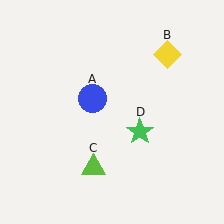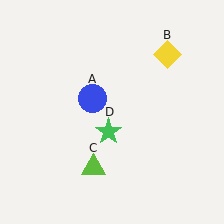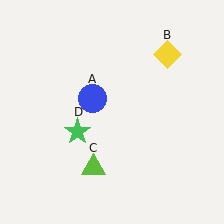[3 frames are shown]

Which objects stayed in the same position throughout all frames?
Blue circle (object A) and yellow diamond (object B) and lime triangle (object C) remained stationary.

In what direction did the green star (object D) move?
The green star (object D) moved left.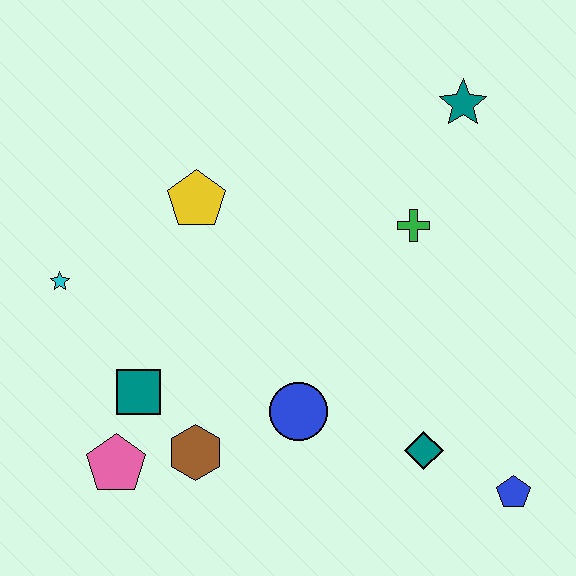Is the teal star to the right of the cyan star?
Yes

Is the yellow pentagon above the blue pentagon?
Yes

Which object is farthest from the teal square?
The teal star is farthest from the teal square.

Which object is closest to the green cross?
The teal star is closest to the green cross.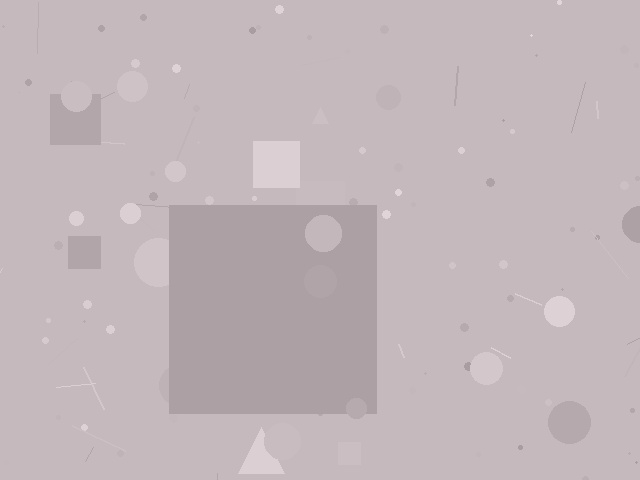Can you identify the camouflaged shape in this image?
The camouflaged shape is a square.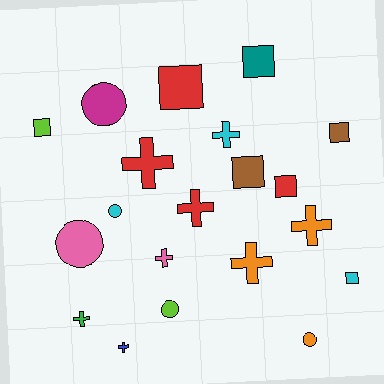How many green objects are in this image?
There is 1 green object.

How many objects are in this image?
There are 20 objects.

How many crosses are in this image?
There are 8 crosses.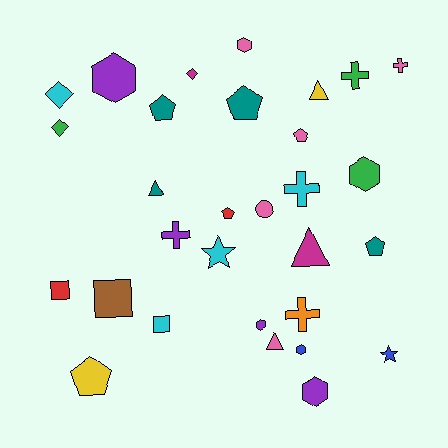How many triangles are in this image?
There are 4 triangles.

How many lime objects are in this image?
There are no lime objects.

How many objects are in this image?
There are 30 objects.